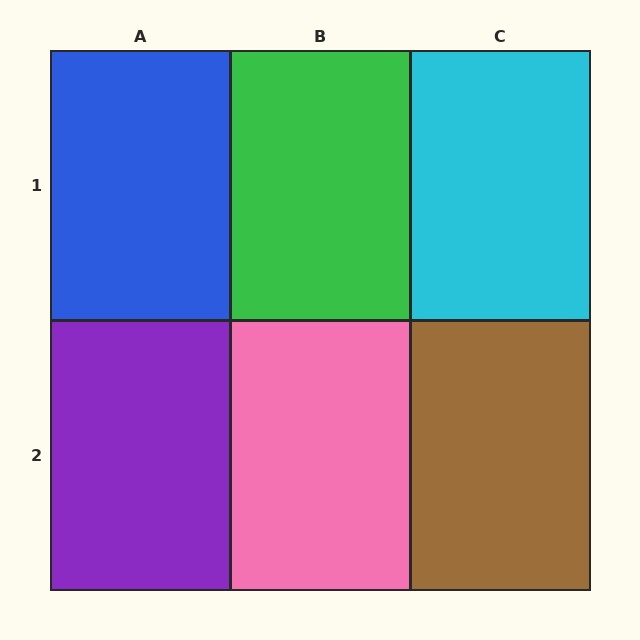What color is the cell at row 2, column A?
Purple.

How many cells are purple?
1 cell is purple.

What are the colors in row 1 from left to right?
Blue, green, cyan.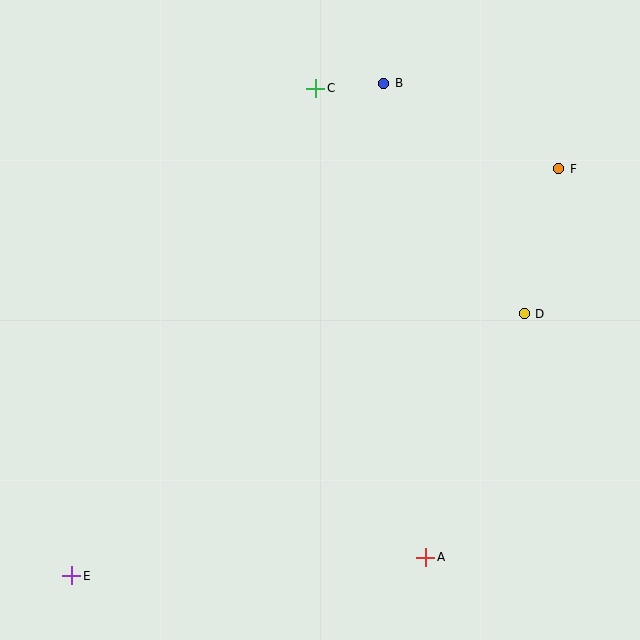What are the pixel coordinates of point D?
Point D is at (524, 314).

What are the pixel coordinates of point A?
Point A is at (426, 557).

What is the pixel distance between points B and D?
The distance between B and D is 270 pixels.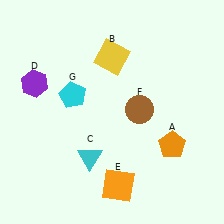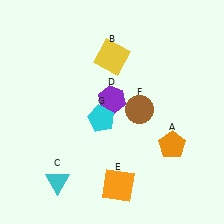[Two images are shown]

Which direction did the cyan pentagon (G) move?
The cyan pentagon (G) moved right.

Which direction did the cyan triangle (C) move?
The cyan triangle (C) moved left.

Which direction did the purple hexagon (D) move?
The purple hexagon (D) moved right.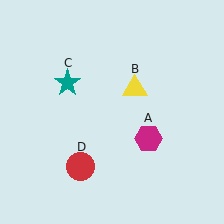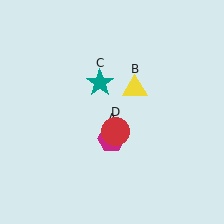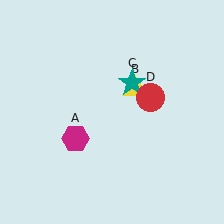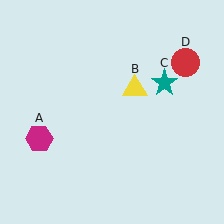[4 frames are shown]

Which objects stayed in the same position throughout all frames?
Yellow triangle (object B) remained stationary.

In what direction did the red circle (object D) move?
The red circle (object D) moved up and to the right.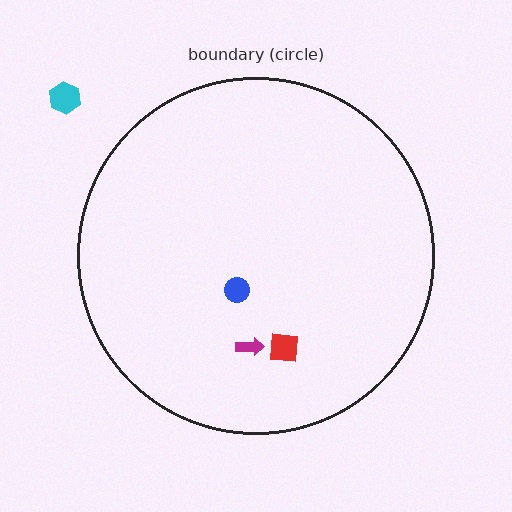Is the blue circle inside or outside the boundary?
Inside.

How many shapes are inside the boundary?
3 inside, 1 outside.